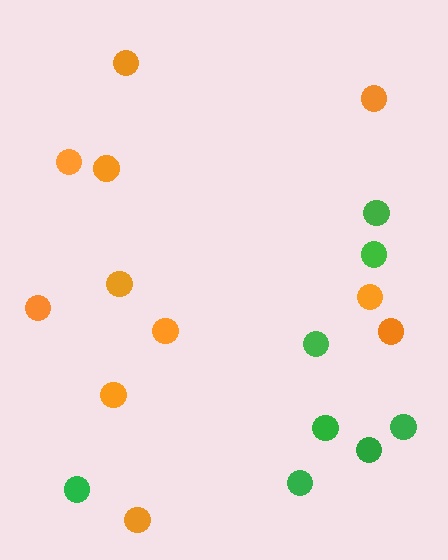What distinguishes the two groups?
There are 2 groups: one group of orange circles (11) and one group of green circles (8).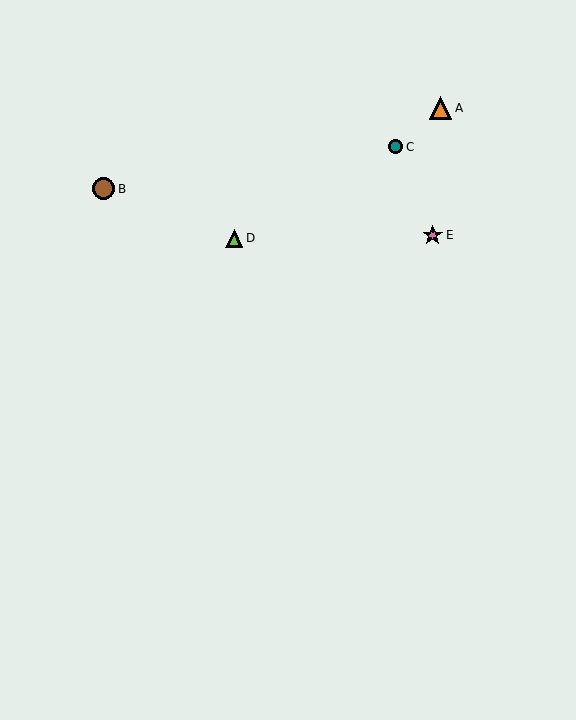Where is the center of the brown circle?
The center of the brown circle is at (104, 189).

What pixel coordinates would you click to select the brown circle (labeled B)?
Click at (104, 189) to select the brown circle B.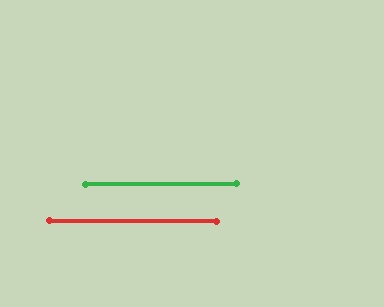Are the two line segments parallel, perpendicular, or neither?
Parallel — their directions differ by only 0.7°.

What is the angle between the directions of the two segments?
Approximately 1 degree.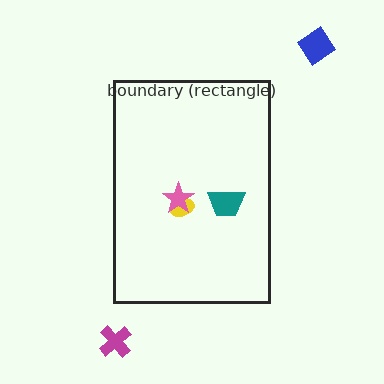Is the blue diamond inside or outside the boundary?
Outside.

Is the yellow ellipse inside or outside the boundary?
Inside.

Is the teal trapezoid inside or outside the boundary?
Inside.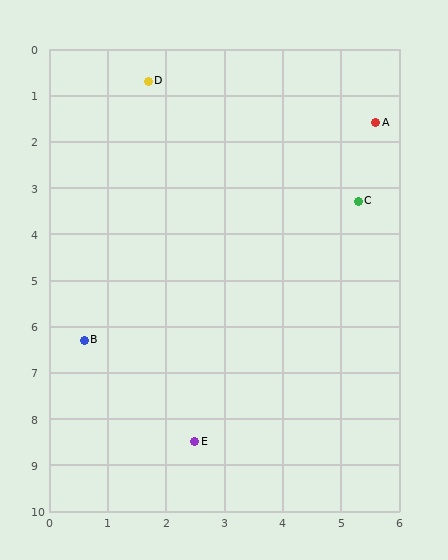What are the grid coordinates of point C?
Point C is at approximately (5.3, 3.3).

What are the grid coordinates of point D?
Point D is at approximately (1.7, 0.7).